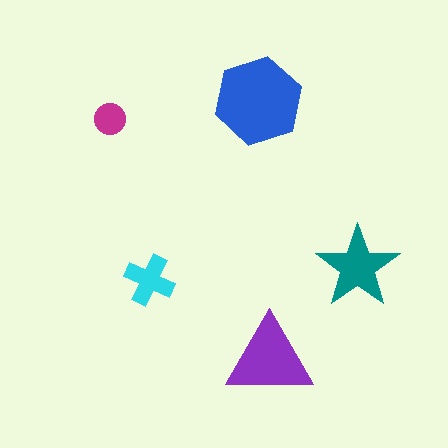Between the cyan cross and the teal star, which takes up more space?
The teal star.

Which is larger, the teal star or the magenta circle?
The teal star.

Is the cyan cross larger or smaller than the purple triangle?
Smaller.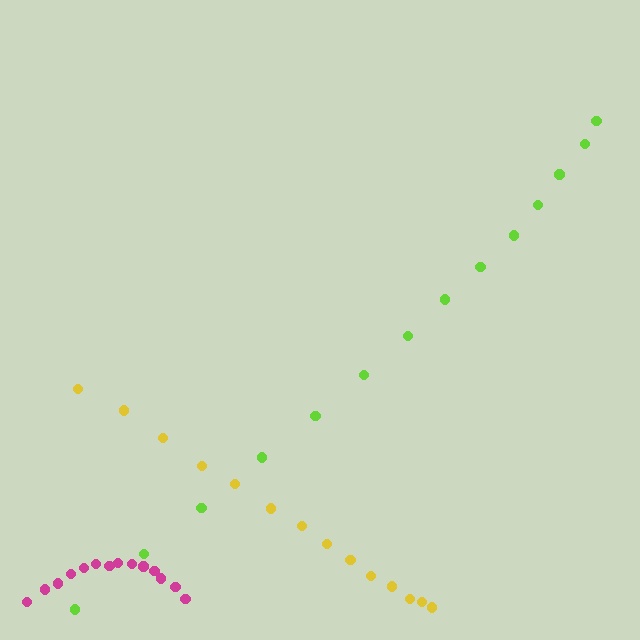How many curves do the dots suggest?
There are 3 distinct paths.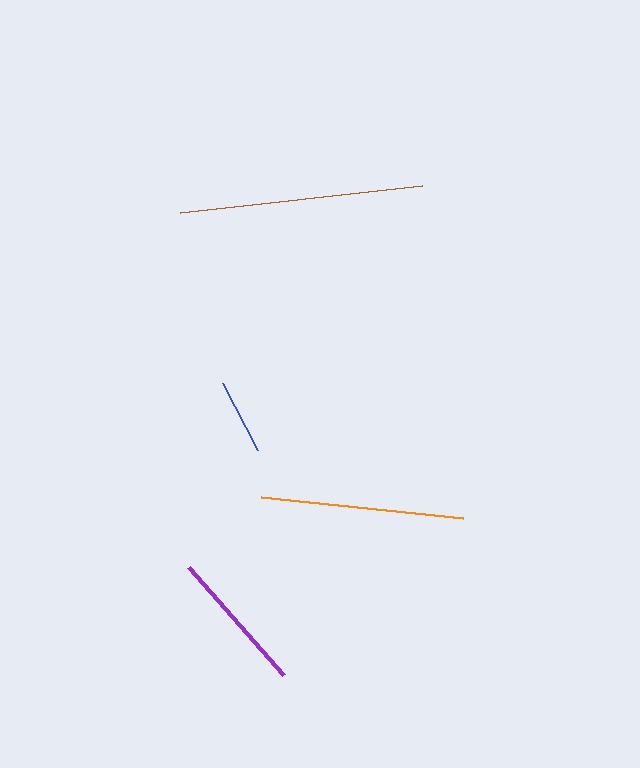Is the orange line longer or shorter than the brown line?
The brown line is longer than the orange line.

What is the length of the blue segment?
The blue segment is approximately 76 pixels long.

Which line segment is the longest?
The brown line is the longest at approximately 243 pixels.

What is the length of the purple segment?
The purple segment is approximately 145 pixels long.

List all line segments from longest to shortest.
From longest to shortest: brown, orange, purple, blue.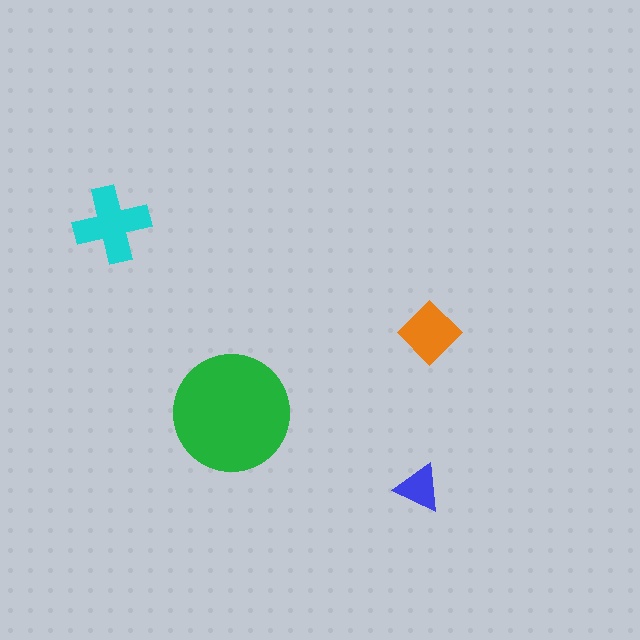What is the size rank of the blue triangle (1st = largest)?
4th.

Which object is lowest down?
The blue triangle is bottommost.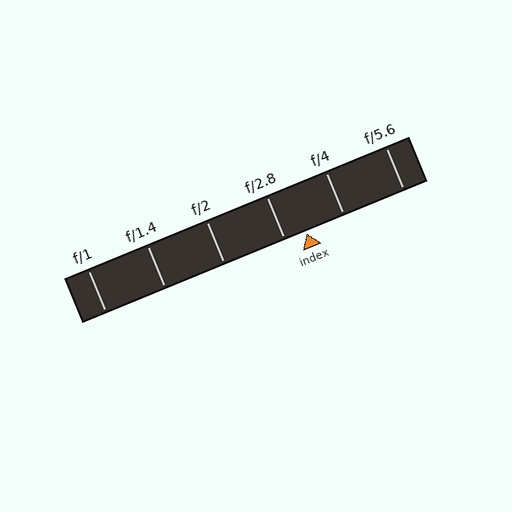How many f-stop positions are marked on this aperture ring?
There are 6 f-stop positions marked.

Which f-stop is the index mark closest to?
The index mark is closest to f/2.8.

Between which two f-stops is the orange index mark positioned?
The index mark is between f/2.8 and f/4.